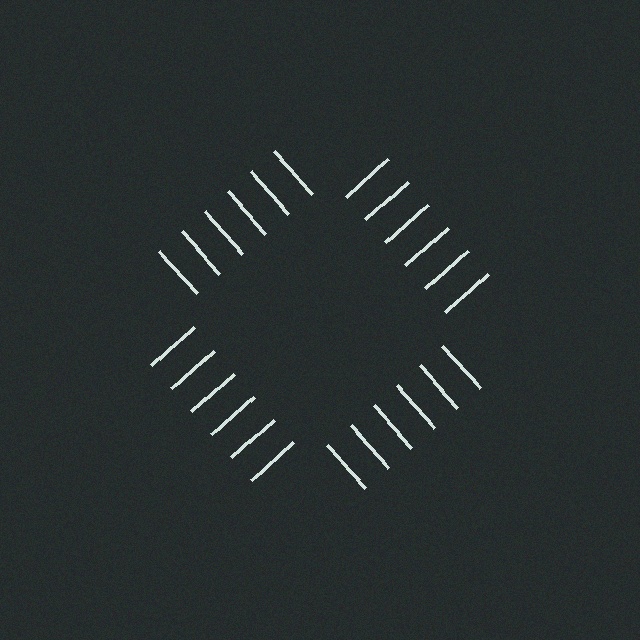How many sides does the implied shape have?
4 sides — the line-ends trace a square.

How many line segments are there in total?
24 — 6 along each of the 4 edges.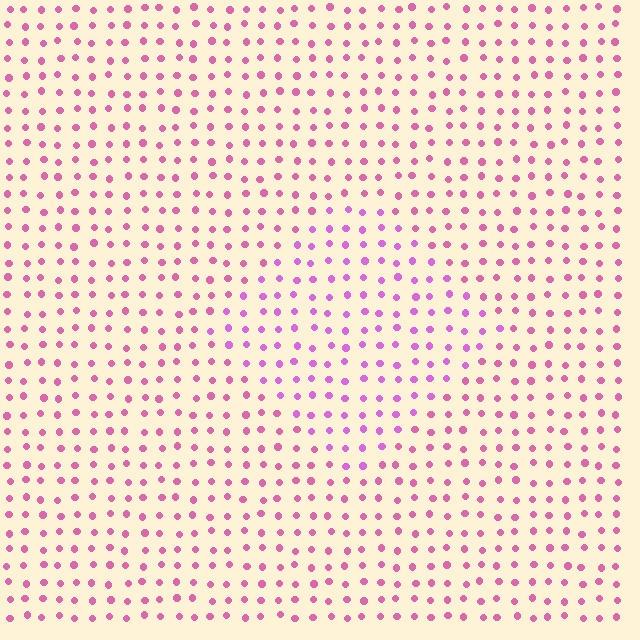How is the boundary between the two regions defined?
The boundary is defined purely by a slight shift in hue (about 27 degrees). Spacing, size, and orientation are identical on both sides.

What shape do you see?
I see a diamond.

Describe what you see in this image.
The image is filled with small pink elements in a uniform arrangement. A diamond-shaped region is visible where the elements are tinted to a slightly different hue, forming a subtle color boundary.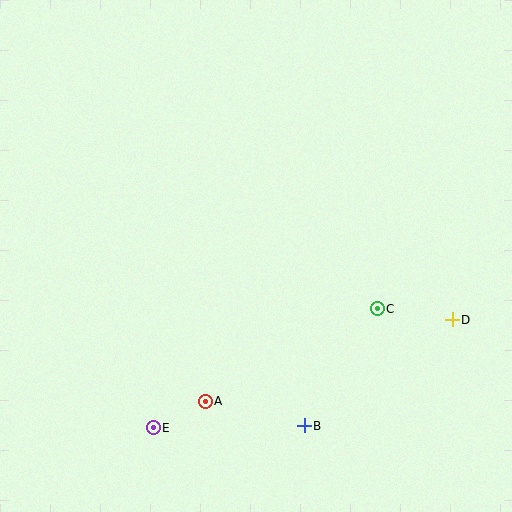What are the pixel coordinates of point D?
Point D is at (452, 320).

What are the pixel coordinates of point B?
Point B is at (304, 426).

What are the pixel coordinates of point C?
Point C is at (377, 309).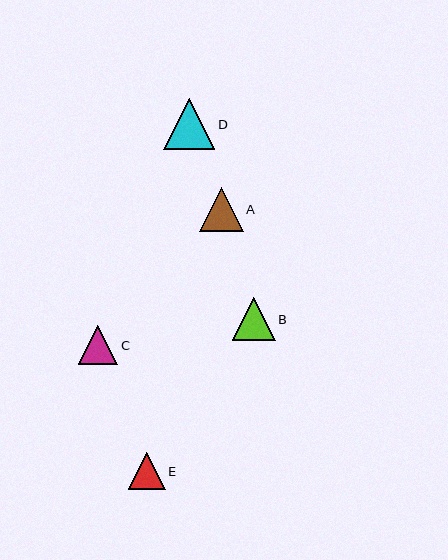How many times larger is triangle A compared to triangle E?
Triangle A is approximately 1.2 times the size of triangle E.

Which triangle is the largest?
Triangle D is the largest with a size of approximately 51 pixels.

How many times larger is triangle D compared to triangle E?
Triangle D is approximately 1.4 times the size of triangle E.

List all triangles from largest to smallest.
From largest to smallest: D, A, B, C, E.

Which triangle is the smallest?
Triangle E is the smallest with a size of approximately 37 pixels.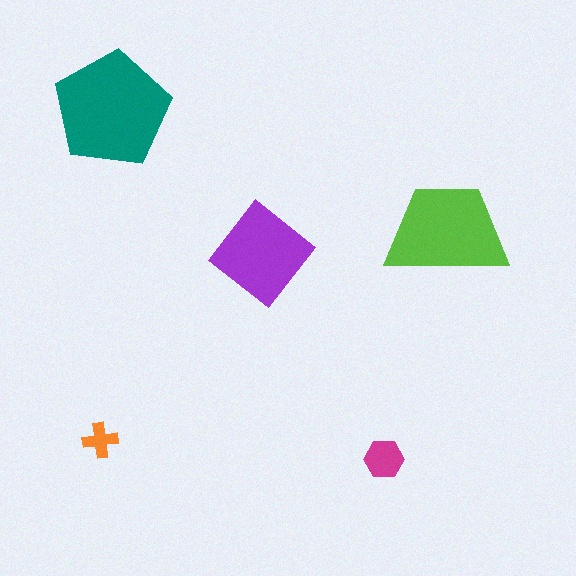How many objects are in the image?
There are 5 objects in the image.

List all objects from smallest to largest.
The orange cross, the magenta hexagon, the purple diamond, the lime trapezoid, the teal pentagon.